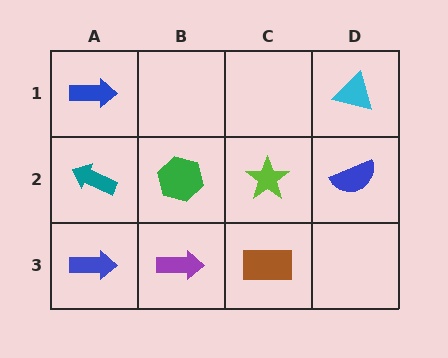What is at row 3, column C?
A brown rectangle.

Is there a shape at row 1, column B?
No, that cell is empty.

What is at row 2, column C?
A lime star.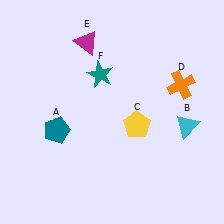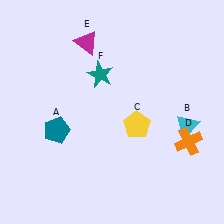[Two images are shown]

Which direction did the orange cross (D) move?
The orange cross (D) moved down.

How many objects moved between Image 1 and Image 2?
1 object moved between the two images.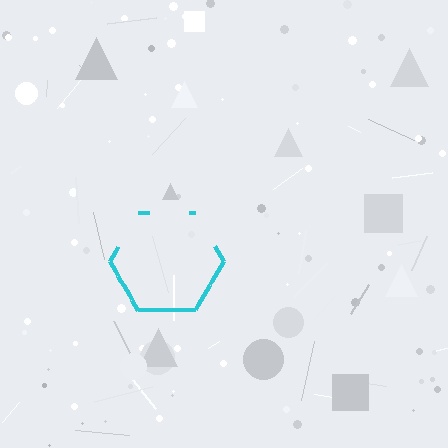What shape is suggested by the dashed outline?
The dashed outline suggests a hexagon.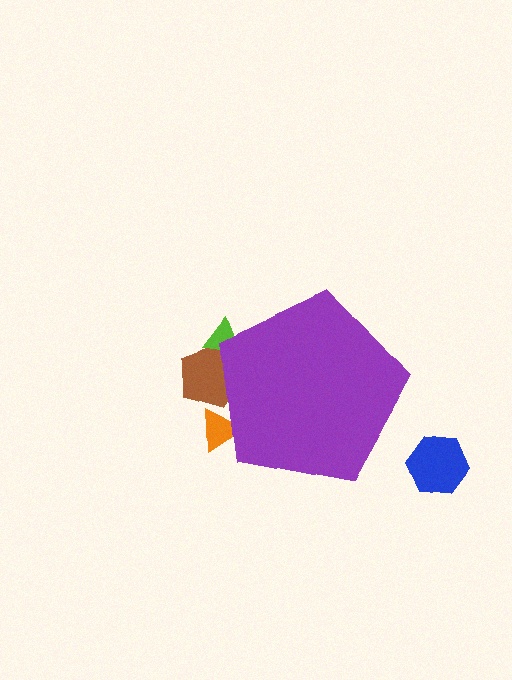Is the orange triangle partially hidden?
Yes, the orange triangle is partially hidden behind the purple pentagon.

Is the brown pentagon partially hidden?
Yes, the brown pentagon is partially hidden behind the purple pentagon.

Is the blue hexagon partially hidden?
No, the blue hexagon is fully visible.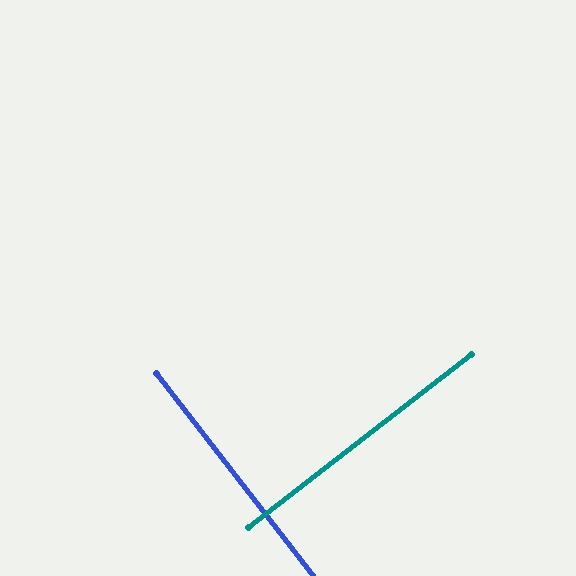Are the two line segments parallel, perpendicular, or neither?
Perpendicular — they meet at approximately 90°.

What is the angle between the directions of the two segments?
Approximately 90 degrees.